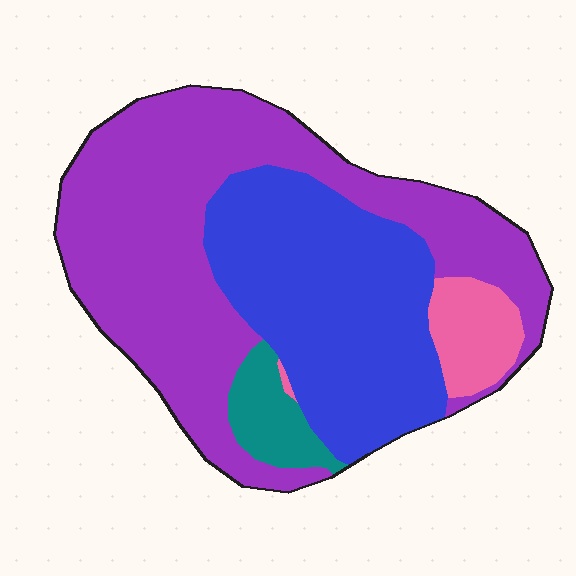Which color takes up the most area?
Purple, at roughly 50%.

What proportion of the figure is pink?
Pink covers 7% of the figure.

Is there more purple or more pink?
Purple.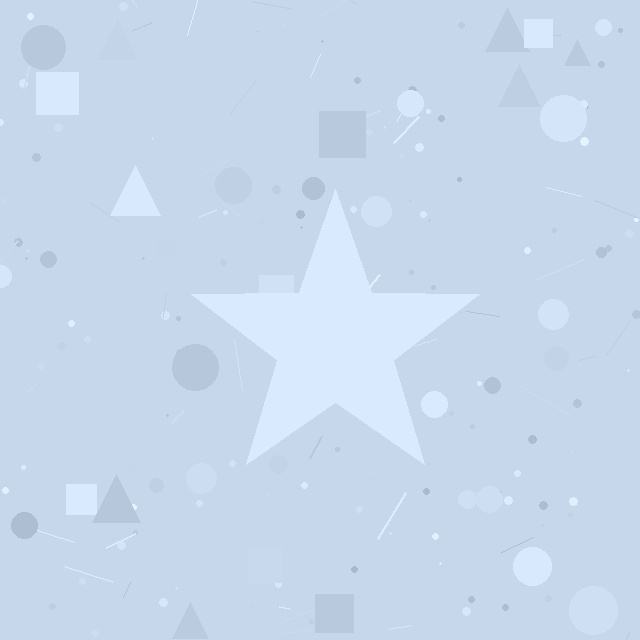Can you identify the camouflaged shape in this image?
The camouflaged shape is a star.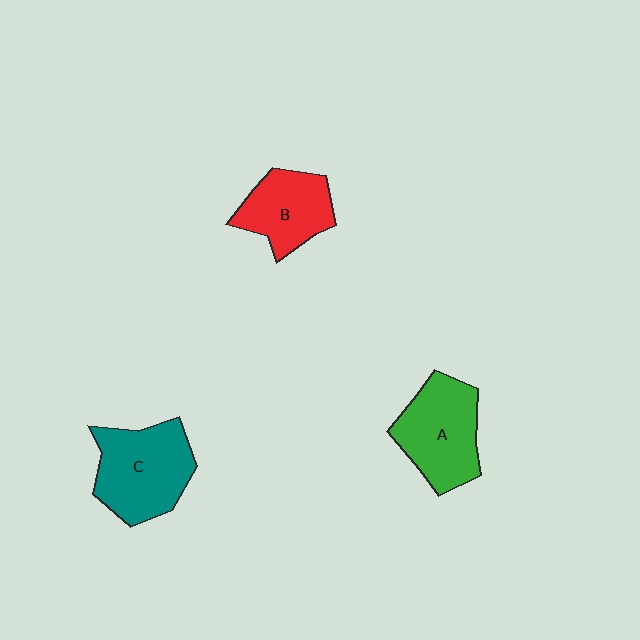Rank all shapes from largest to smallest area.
From largest to smallest: C (teal), A (green), B (red).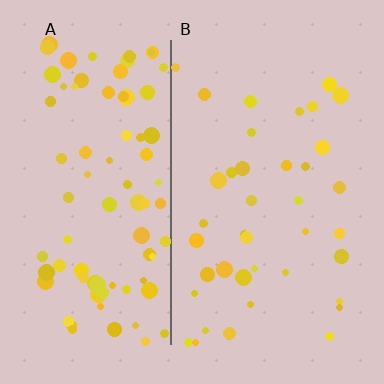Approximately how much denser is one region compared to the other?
Approximately 2.2× — region A over region B.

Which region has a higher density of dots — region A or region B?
A (the left).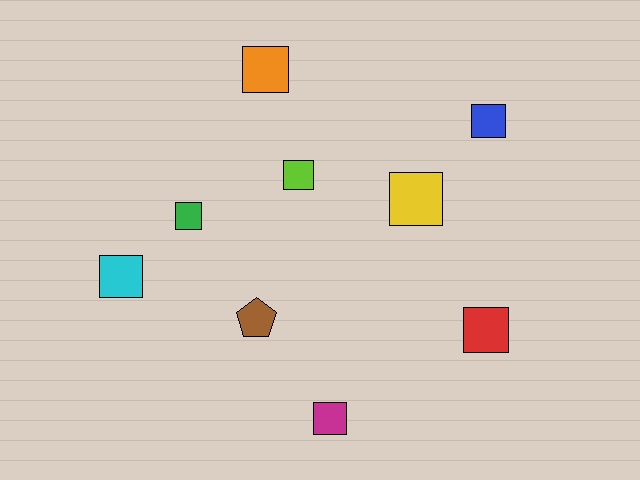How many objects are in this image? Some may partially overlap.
There are 9 objects.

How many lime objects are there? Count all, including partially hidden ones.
There is 1 lime object.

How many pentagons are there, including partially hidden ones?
There is 1 pentagon.